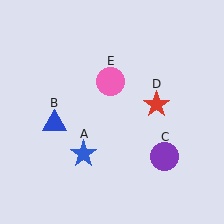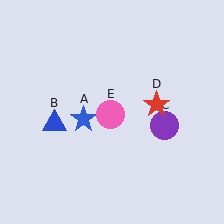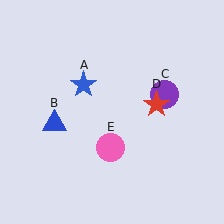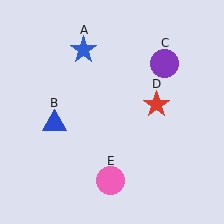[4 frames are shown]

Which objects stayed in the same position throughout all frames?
Blue triangle (object B) and red star (object D) remained stationary.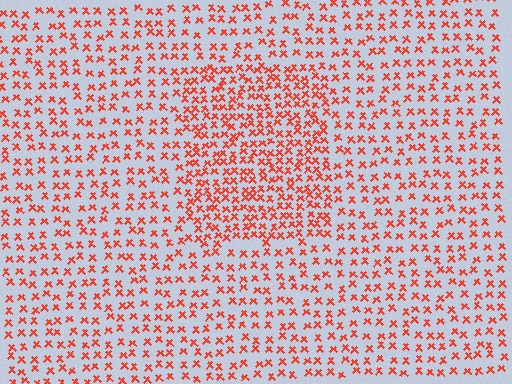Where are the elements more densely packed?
The elements are more densely packed inside the rectangle boundary.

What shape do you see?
I see a rectangle.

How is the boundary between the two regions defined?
The boundary is defined by a change in element density (approximately 1.8x ratio). All elements are the same color, size, and shape.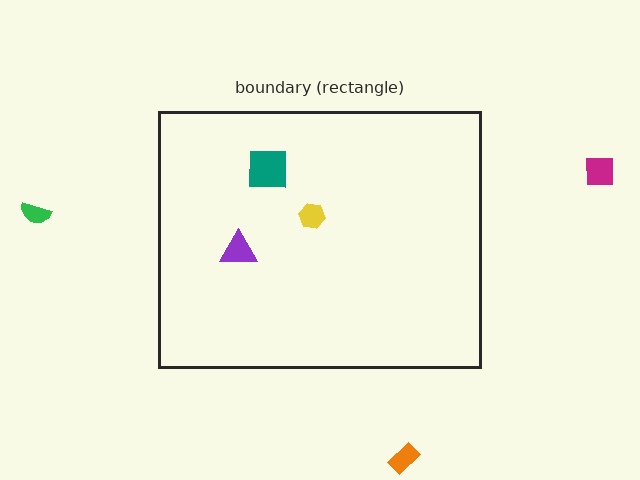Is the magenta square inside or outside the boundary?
Outside.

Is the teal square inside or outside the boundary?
Inside.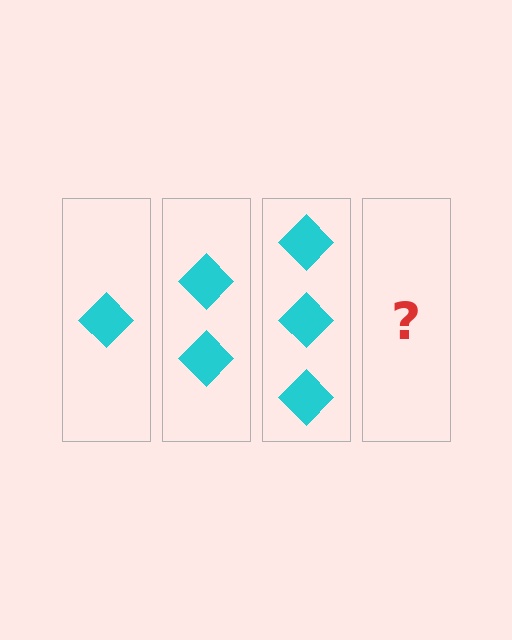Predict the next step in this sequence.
The next step is 4 diamonds.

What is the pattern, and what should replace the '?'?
The pattern is that each step adds one more diamond. The '?' should be 4 diamonds.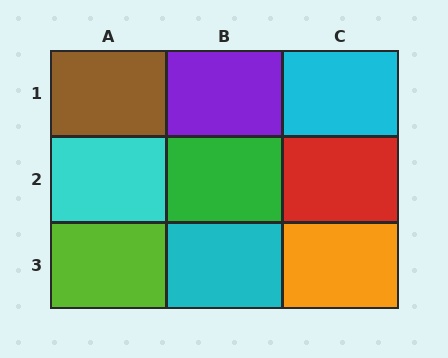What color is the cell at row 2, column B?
Green.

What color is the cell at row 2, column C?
Red.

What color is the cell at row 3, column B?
Cyan.